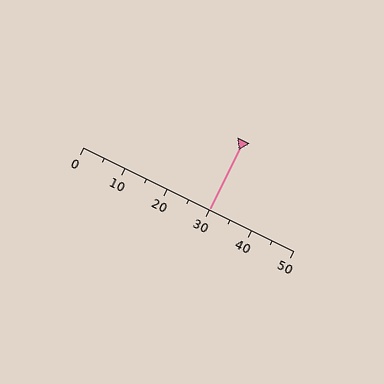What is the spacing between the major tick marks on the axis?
The major ticks are spaced 10 apart.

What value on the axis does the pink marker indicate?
The marker indicates approximately 30.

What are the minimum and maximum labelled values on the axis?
The axis runs from 0 to 50.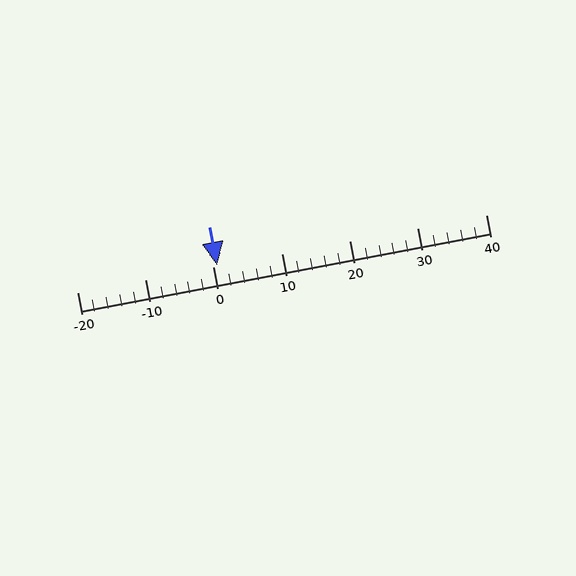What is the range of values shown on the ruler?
The ruler shows values from -20 to 40.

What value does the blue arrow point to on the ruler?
The blue arrow points to approximately 1.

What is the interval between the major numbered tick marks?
The major tick marks are spaced 10 units apart.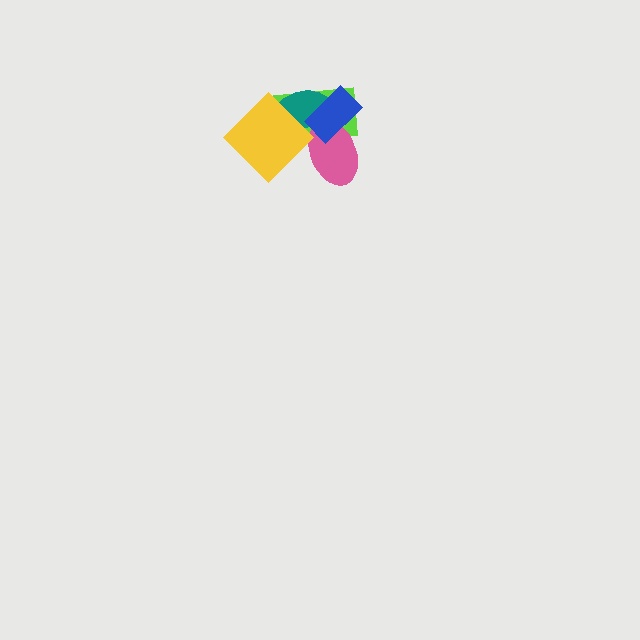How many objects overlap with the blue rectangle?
3 objects overlap with the blue rectangle.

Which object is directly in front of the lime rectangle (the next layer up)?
The teal ellipse is directly in front of the lime rectangle.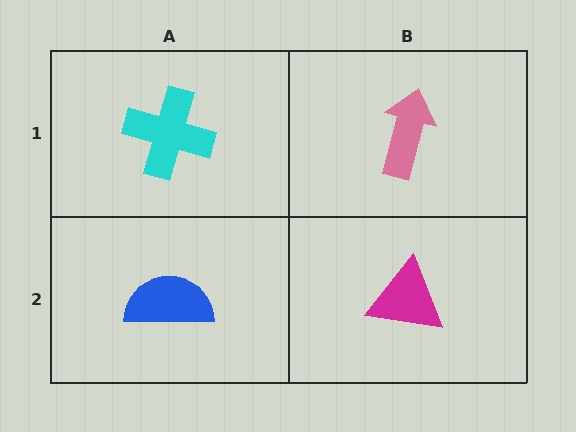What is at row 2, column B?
A magenta triangle.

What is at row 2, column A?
A blue semicircle.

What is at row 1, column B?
A pink arrow.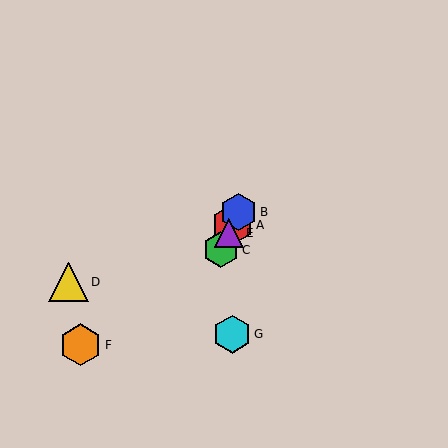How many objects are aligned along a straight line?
4 objects (A, B, C, E) are aligned along a straight line.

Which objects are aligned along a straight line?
Objects A, B, C, E are aligned along a straight line.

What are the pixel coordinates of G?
Object G is at (232, 334).